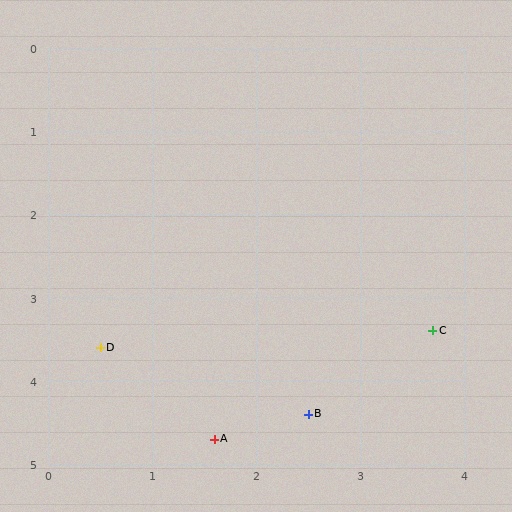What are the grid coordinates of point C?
Point C is at approximately (3.7, 3.4).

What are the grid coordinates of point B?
Point B is at approximately (2.5, 4.4).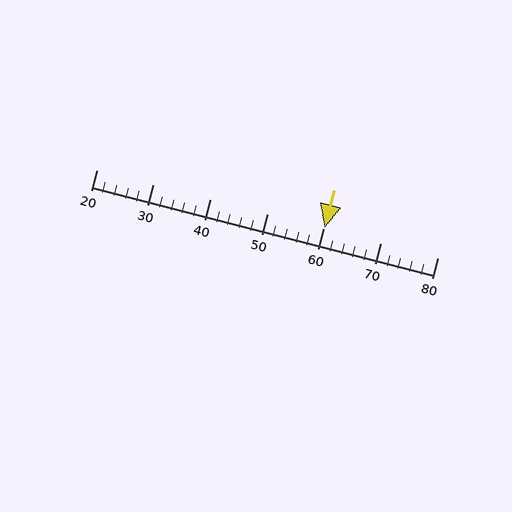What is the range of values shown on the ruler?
The ruler shows values from 20 to 80.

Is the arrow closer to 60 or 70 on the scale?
The arrow is closer to 60.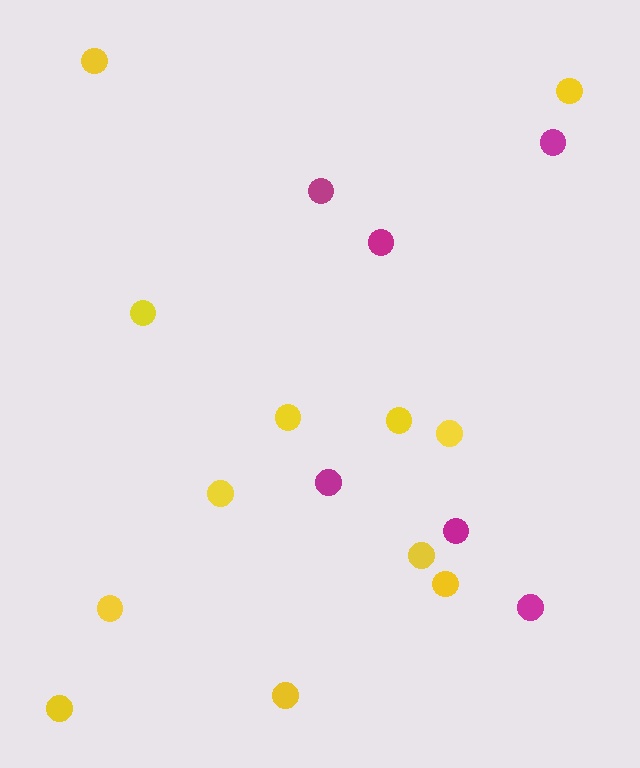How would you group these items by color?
There are 2 groups: one group of yellow circles (12) and one group of magenta circles (6).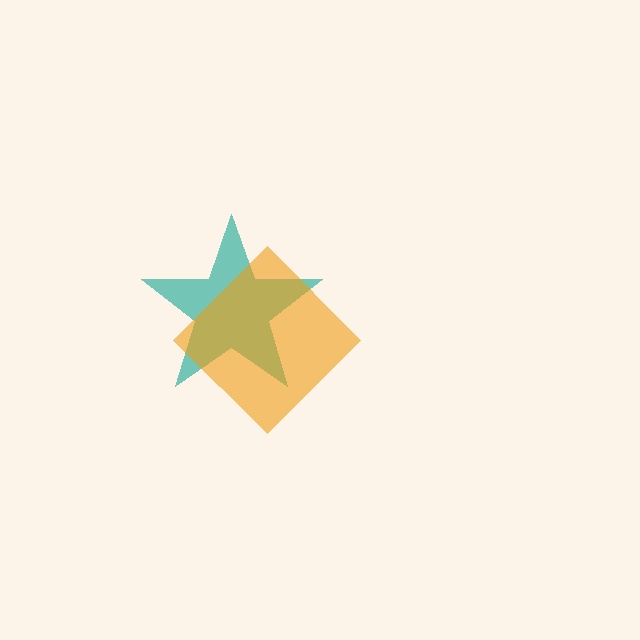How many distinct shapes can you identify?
There are 2 distinct shapes: a teal star, an orange diamond.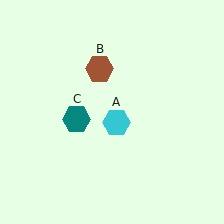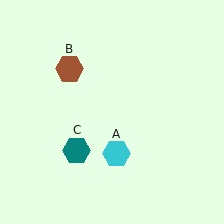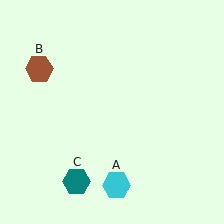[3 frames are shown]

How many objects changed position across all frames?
3 objects changed position: cyan hexagon (object A), brown hexagon (object B), teal hexagon (object C).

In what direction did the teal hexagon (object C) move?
The teal hexagon (object C) moved down.